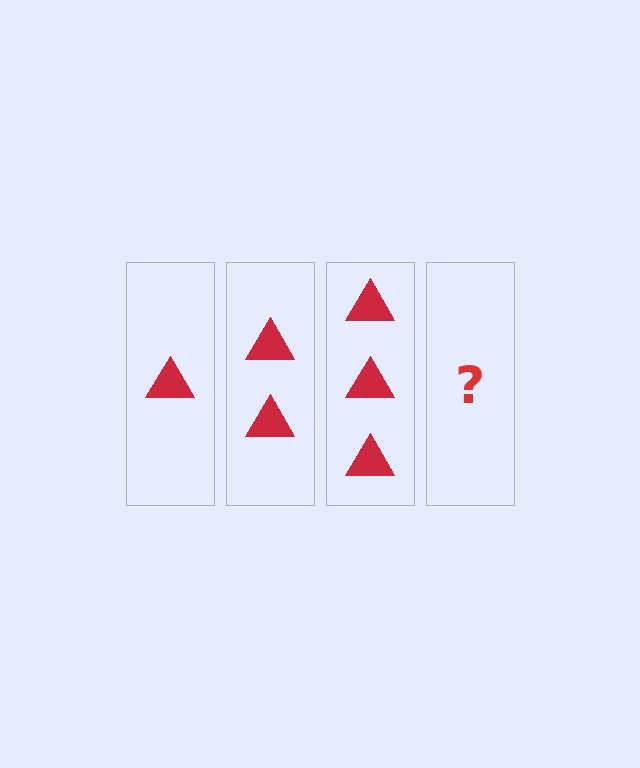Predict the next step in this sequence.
The next step is 4 triangles.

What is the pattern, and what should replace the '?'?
The pattern is that each step adds one more triangle. The '?' should be 4 triangles.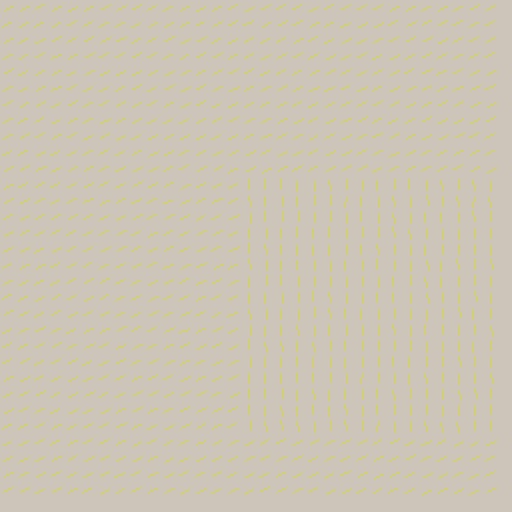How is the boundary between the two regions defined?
The boundary is defined purely by a change in line orientation (approximately 66 degrees difference). All lines are the same color and thickness.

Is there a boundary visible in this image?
Yes, there is a texture boundary formed by a change in line orientation.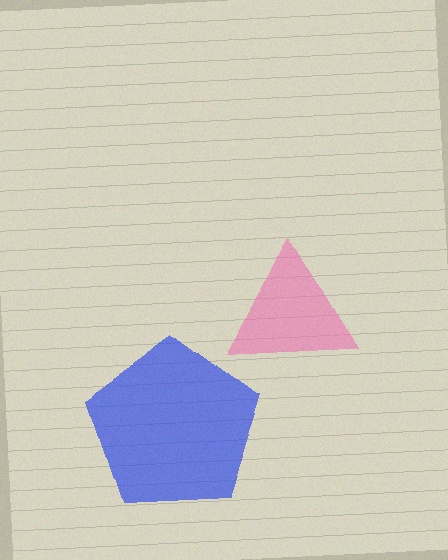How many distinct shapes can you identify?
There are 2 distinct shapes: a pink triangle, a blue pentagon.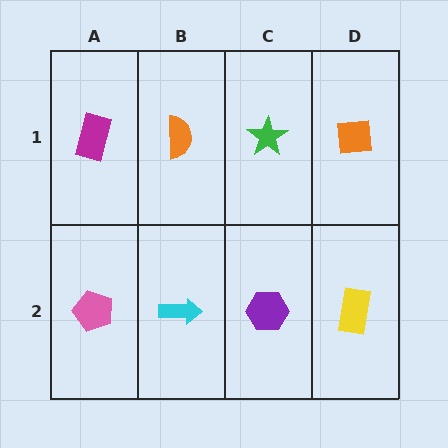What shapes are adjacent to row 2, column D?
An orange square (row 1, column D), a purple hexagon (row 2, column C).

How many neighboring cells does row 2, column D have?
2.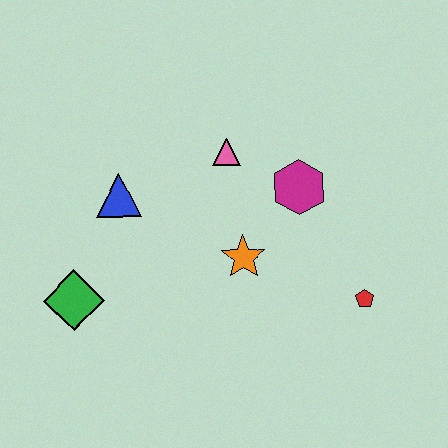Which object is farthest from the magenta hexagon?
The green diamond is farthest from the magenta hexagon.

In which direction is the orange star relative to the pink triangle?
The orange star is below the pink triangle.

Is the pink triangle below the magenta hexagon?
No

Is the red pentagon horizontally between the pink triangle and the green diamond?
No